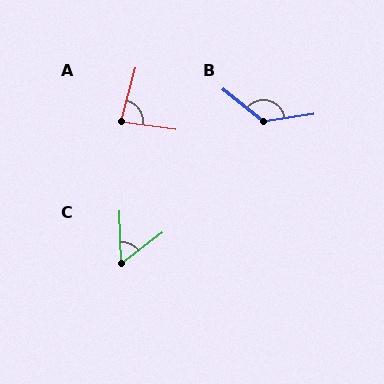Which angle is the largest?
B, at approximately 133 degrees.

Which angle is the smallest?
C, at approximately 55 degrees.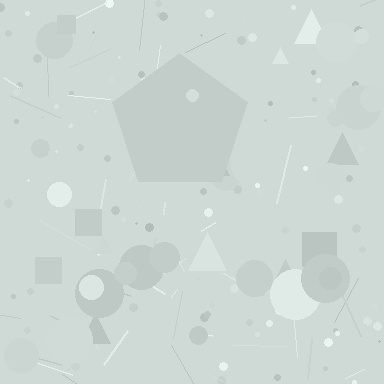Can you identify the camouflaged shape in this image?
The camouflaged shape is a pentagon.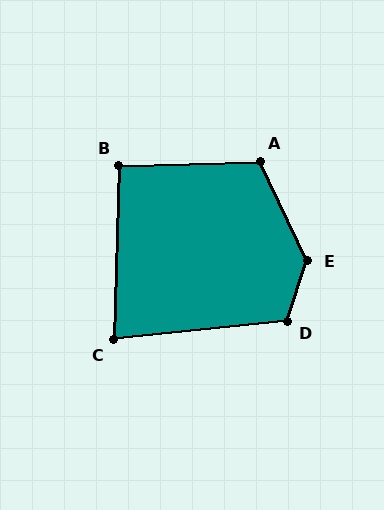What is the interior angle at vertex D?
Approximately 115 degrees (obtuse).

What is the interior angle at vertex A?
Approximately 114 degrees (obtuse).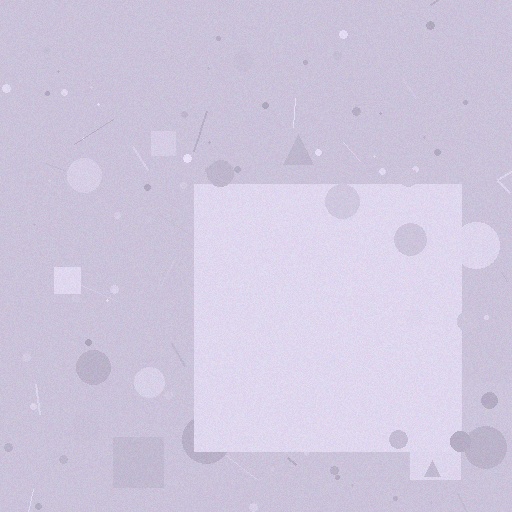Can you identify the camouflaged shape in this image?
The camouflaged shape is a square.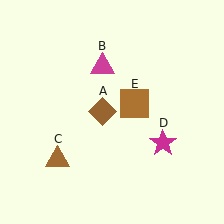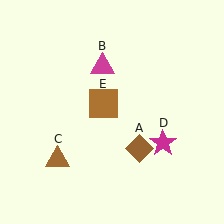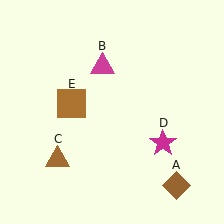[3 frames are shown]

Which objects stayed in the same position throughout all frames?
Magenta triangle (object B) and brown triangle (object C) and magenta star (object D) remained stationary.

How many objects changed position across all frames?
2 objects changed position: brown diamond (object A), brown square (object E).